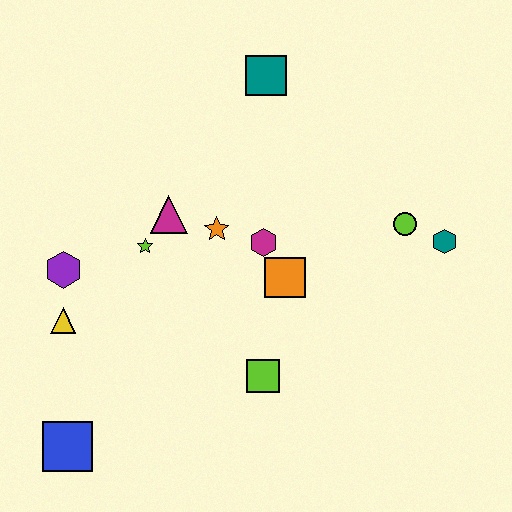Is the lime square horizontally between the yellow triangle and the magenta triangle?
No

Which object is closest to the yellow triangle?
The purple hexagon is closest to the yellow triangle.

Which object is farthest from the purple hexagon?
The teal hexagon is farthest from the purple hexagon.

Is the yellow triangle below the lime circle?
Yes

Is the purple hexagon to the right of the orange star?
No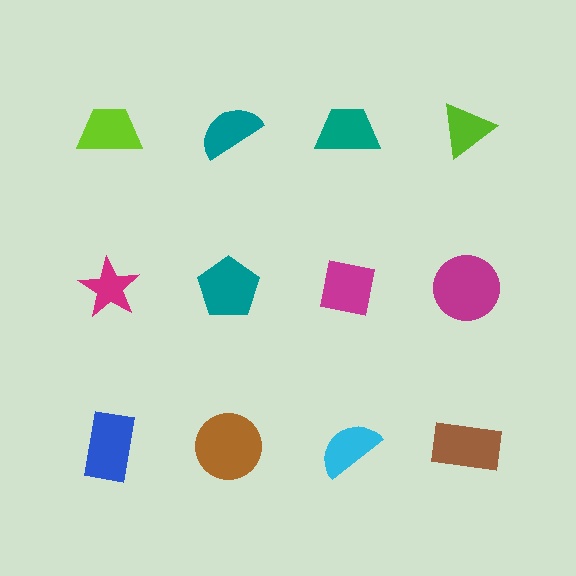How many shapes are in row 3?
4 shapes.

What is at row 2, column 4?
A magenta circle.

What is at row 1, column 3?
A teal trapezoid.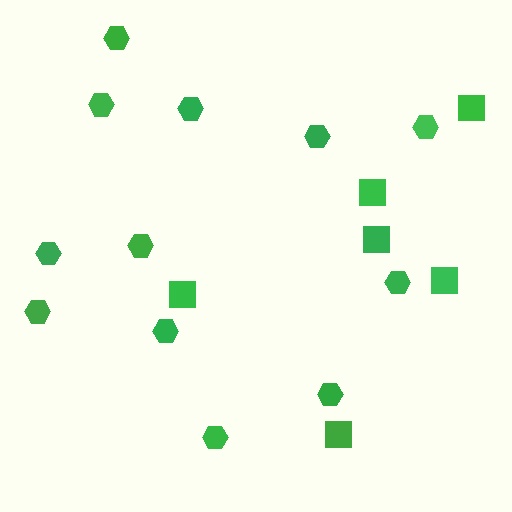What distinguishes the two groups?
There are 2 groups: one group of squares (6) and one group of hexagons (12).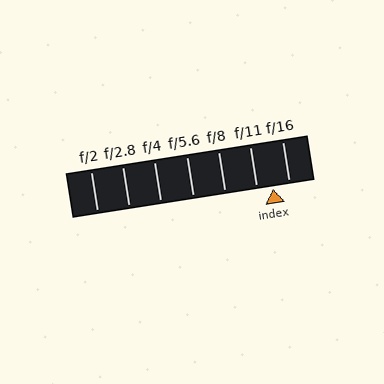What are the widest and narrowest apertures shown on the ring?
The widest aperture shown is f/2 and the narrowest is f/16.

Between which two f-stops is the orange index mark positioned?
The index mark is between f/11 and f/16.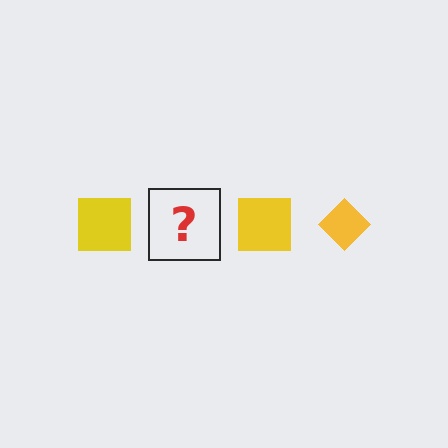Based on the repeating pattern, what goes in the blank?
The blank should be a yellow diamond.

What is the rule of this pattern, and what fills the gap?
The rule is that the pattern cycles through square, diamond shapes in yellow. The gap should be filled with a yellow diamond.